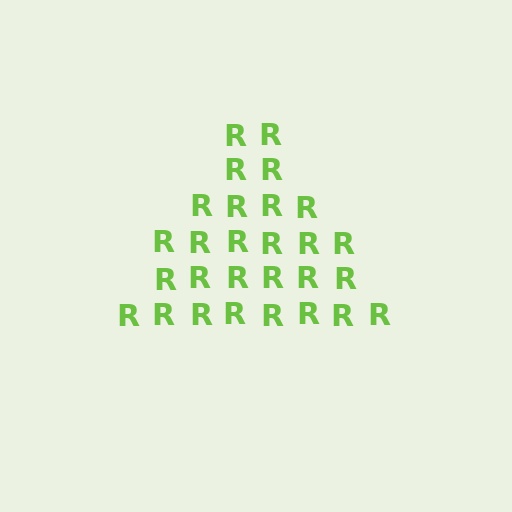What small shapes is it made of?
It is made of small letter R's.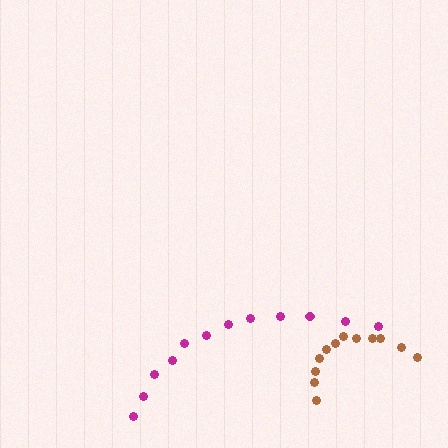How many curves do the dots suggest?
There are 2 distinct paths.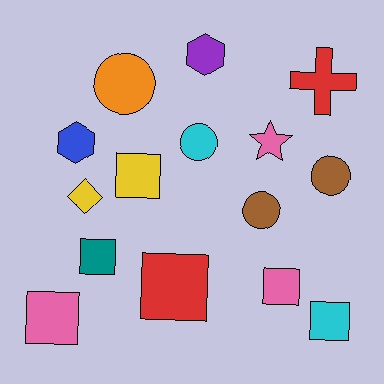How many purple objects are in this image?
There is 1 purple object.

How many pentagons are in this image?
There are no pentagons.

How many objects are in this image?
There are 15 objects.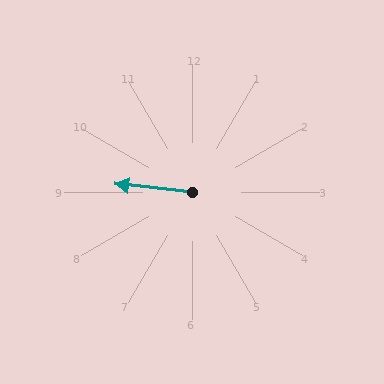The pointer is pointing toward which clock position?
Roughly 9 o'clock.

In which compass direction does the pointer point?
West.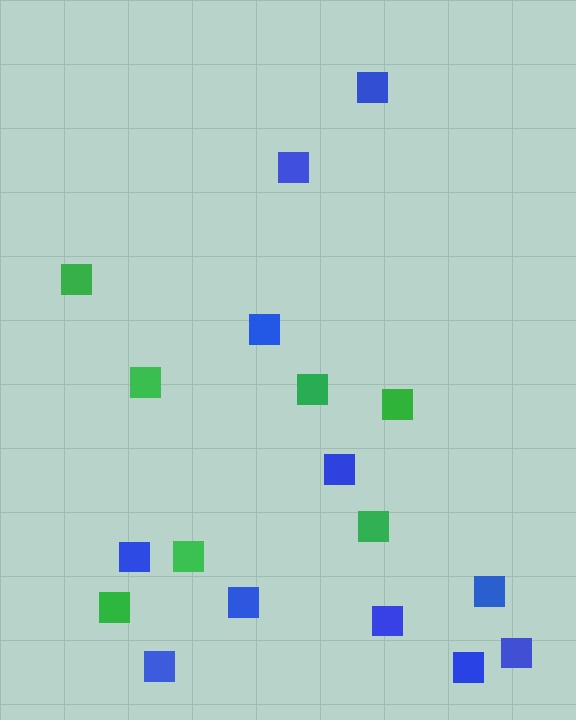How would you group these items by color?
There are 2 groups: one group of blue squares (11) and one group of green squares (7).